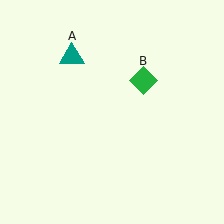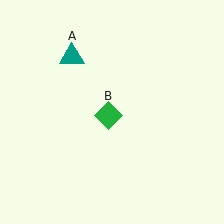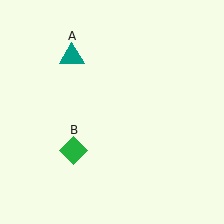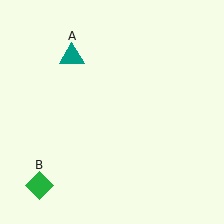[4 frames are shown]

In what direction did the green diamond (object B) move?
The green diamond (object B) moved down and to the left.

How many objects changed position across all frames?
1 object changed position: green diamond (object B).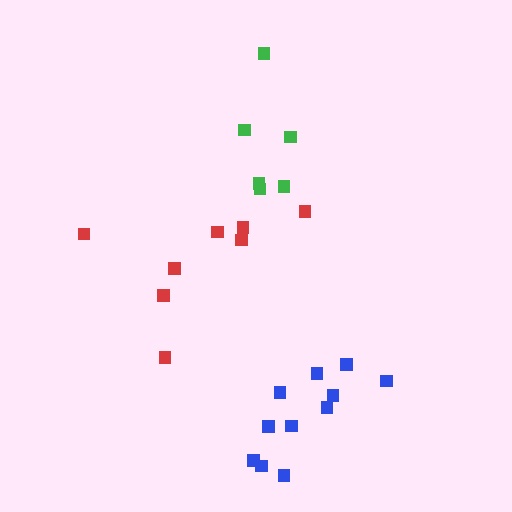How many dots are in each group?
Group 1: 6 dots, Group 2: 8 dots, Group 3: 11 dots (25 total).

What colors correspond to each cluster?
The clusters are colored: green, red, blue.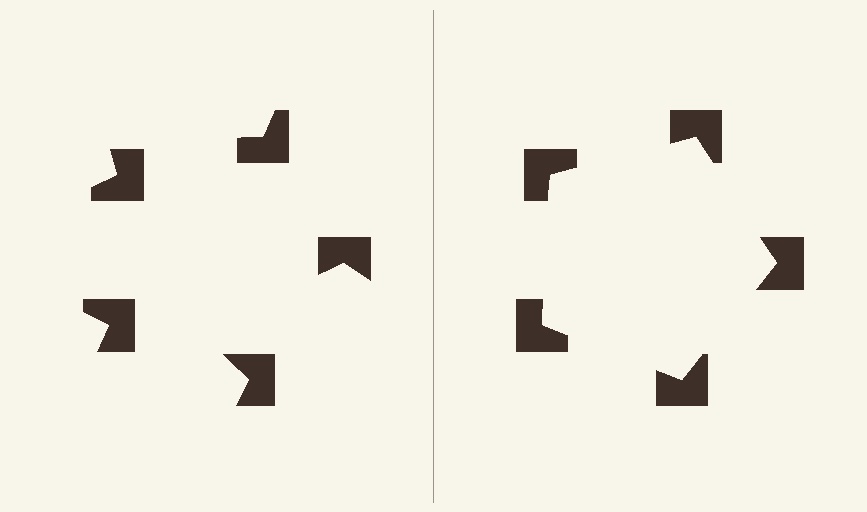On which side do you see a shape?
An illusory pentagon appears on the right side. On the left side the wedge cuts are rotated, so no coherent shape forms.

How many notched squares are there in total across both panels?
10 — 5 on each side.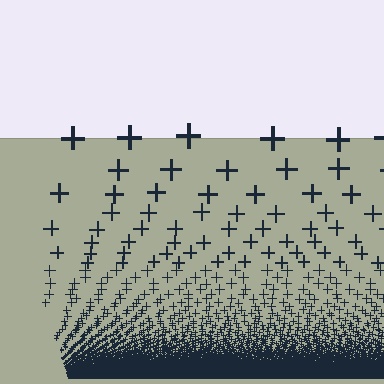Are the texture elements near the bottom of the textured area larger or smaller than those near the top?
Smaller. The gradient is inverted — elements near the bottom are smaller and denser.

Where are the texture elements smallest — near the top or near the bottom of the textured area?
Near the bottom.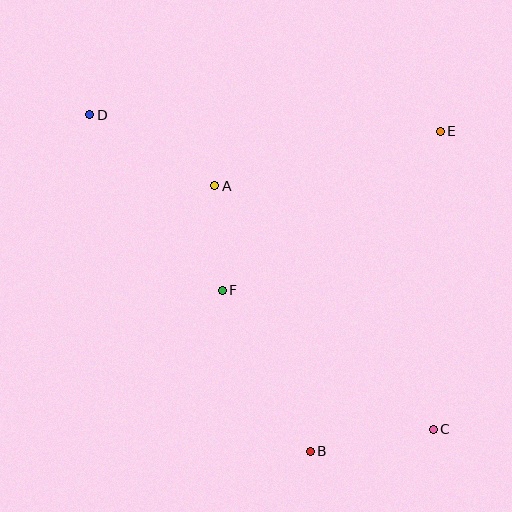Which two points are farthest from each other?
Points C and D are farthest from each other.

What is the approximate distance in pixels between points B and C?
The distance between B and C is approximately 125 pixels.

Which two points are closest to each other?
Points A and F are closest to each other.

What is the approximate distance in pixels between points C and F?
The distance between C and F is approximately 253 pixels.